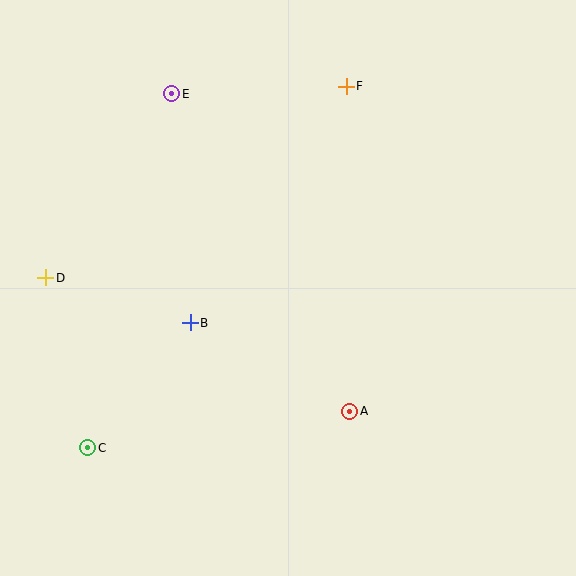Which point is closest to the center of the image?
Point B at (190, 323) is closest to the center.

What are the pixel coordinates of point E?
Point E is at (172, 94).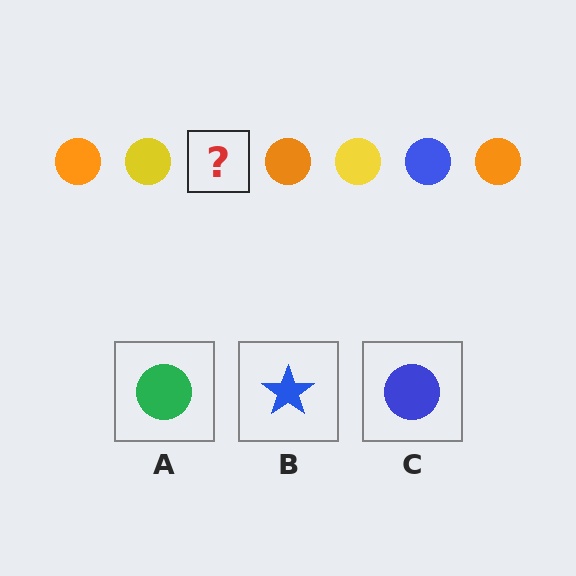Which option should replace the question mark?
Option C.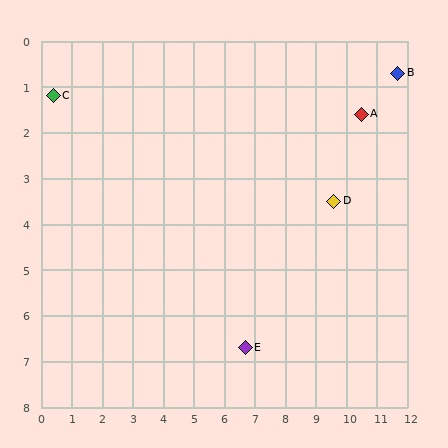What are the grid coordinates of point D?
Point D is at approximately (9.6, 3.5).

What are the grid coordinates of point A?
Point A is at approximately (10.5, 1.6).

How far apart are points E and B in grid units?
Points E and B are about 7.8 grid units apart.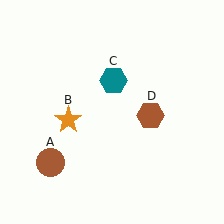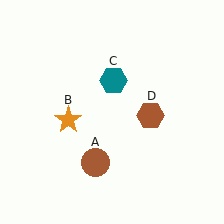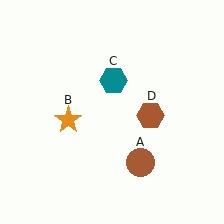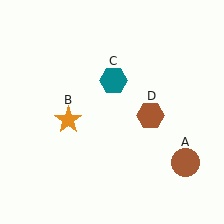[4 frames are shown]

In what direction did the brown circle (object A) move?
The brown circle (object A) moved right.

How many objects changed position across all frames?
1 object changed position: brown circle (object A).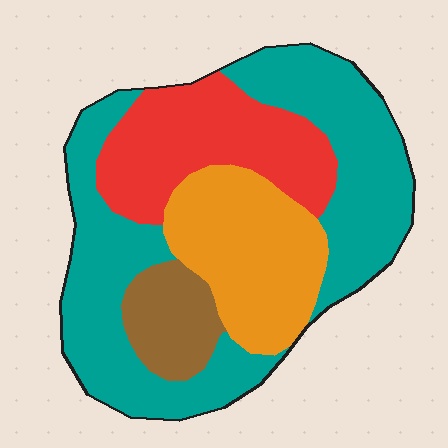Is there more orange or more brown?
Orange.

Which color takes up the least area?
Brown, at roughly 10%.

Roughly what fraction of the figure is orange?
Orange covers 22% of the figure.